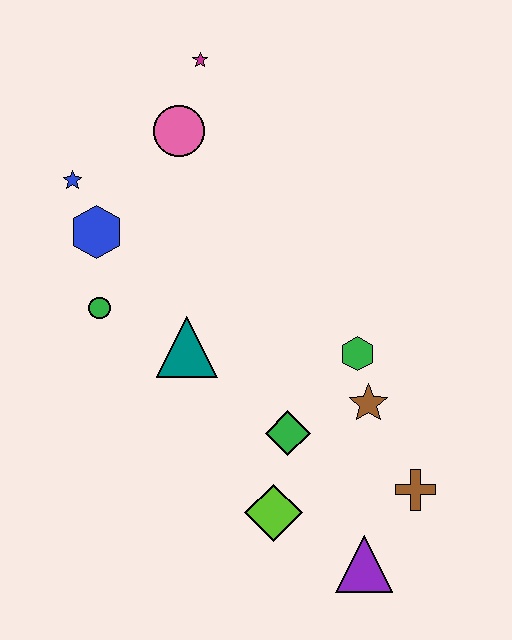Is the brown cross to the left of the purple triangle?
No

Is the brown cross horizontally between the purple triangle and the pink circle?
No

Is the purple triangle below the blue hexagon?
Yes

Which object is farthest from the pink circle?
The purple triangle is farthest from the pink circle.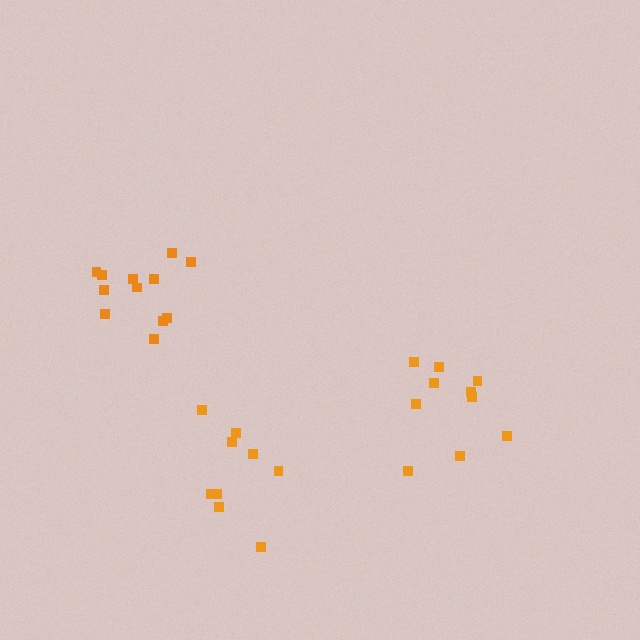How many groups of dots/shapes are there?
There are 3 groups.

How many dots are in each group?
Group 1: 9 dots, Group 2: 12 dots, Group 3: 10 dots (31 total).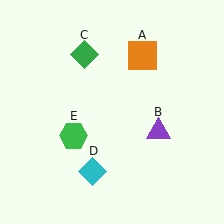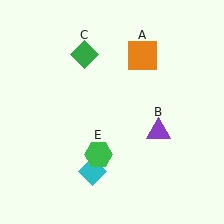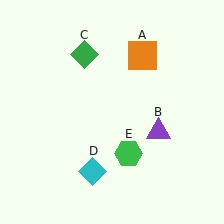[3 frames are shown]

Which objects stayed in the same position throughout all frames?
Orange square (object A) and purple triangle (object B) and green diamond (object C) and cyan diamond (object D) remained stationary.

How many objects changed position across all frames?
1 object changed position: green hexagon (object E).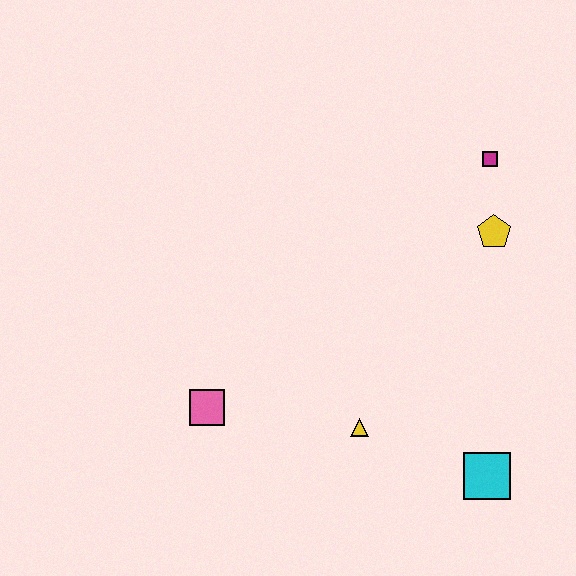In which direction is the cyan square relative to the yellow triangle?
The cyan square is to the right of the yellow triangle.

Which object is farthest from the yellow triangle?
The magenta square is farthest from the yellow triangle.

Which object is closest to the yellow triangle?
The cyan square is closest to the yellow triangle.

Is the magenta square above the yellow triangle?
Yes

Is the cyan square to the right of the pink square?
Yes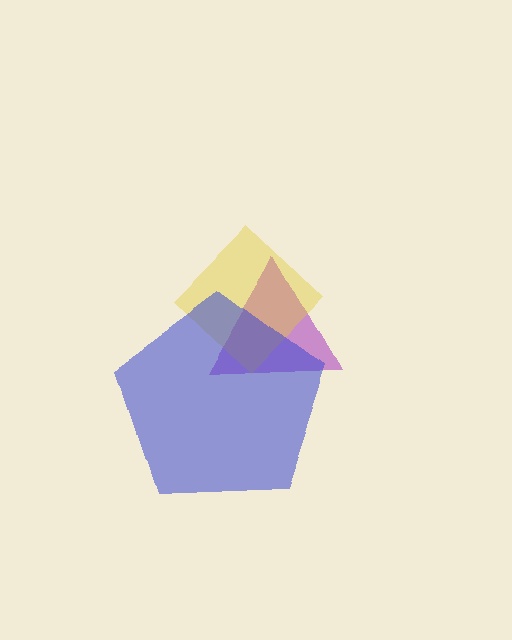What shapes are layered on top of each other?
The layered shapes are: a purple triangle, a yellow diamond, a blue pentagon.